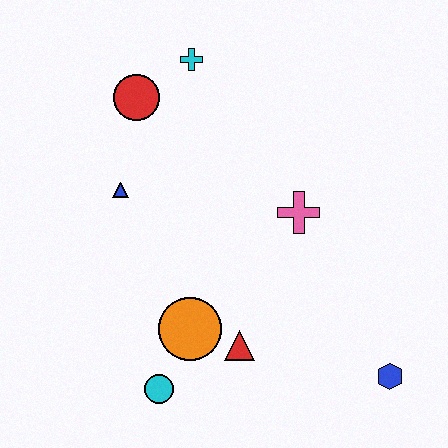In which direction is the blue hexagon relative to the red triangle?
The blue hexagon is to the right of the red triangle.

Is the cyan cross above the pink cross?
Yes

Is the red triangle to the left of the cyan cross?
No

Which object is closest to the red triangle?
The orange circle is closest to the red triangle.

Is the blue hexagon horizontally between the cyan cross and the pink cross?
No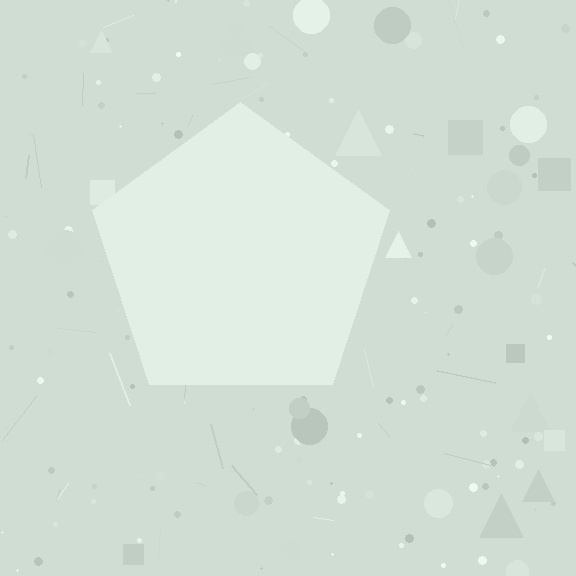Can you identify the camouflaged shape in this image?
The camouflaged shape is a pentagon.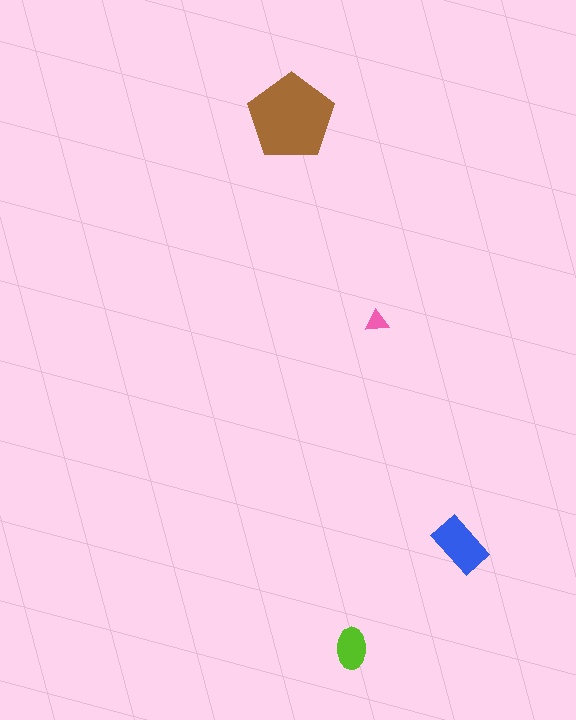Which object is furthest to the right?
The blue rectangle is rightmost.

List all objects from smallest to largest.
The pink triangle, the lime ellipse, the blue rectangle, the brown pentagon.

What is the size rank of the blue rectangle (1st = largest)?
2nd.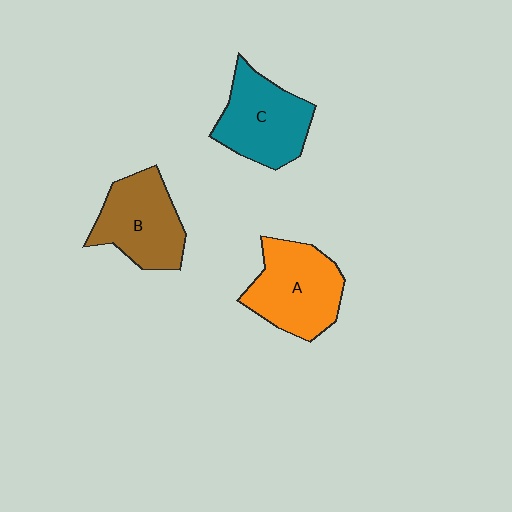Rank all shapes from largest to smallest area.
From largest to smallest: A (orange), C (teal), B (brown).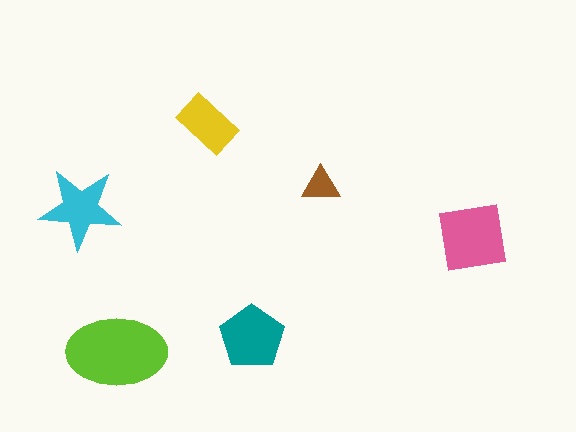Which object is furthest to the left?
The cyan star is leftmost.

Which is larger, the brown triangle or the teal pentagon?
The teal pentagon.